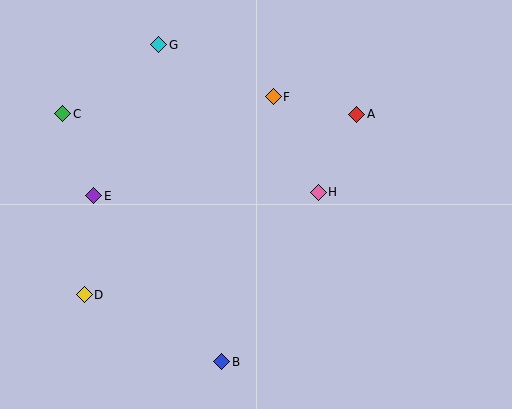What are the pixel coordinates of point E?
Point E is at (94, 196).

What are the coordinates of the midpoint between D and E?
The midpoint between D and E is at (89, 245).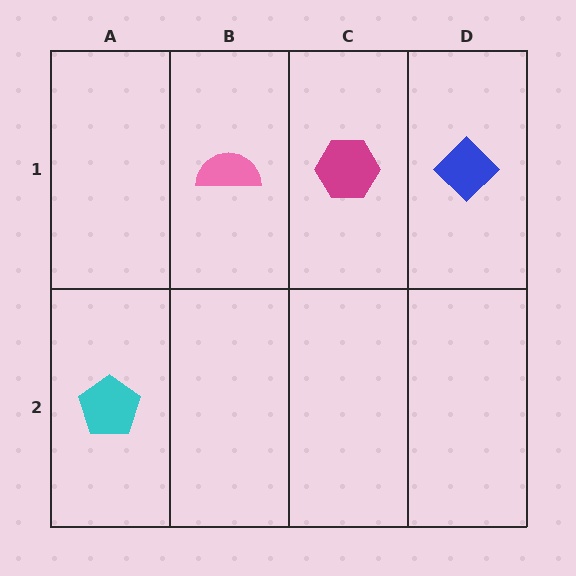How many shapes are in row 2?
1 shape.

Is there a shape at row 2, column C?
No, that cell is empty.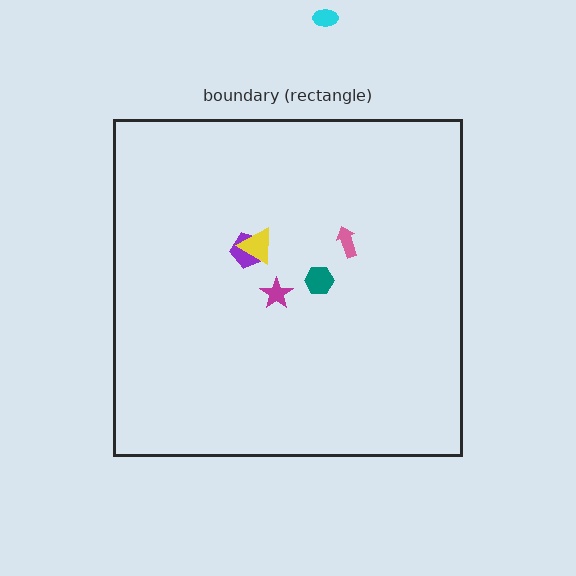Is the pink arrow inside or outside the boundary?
Inside.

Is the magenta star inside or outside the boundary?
Inside.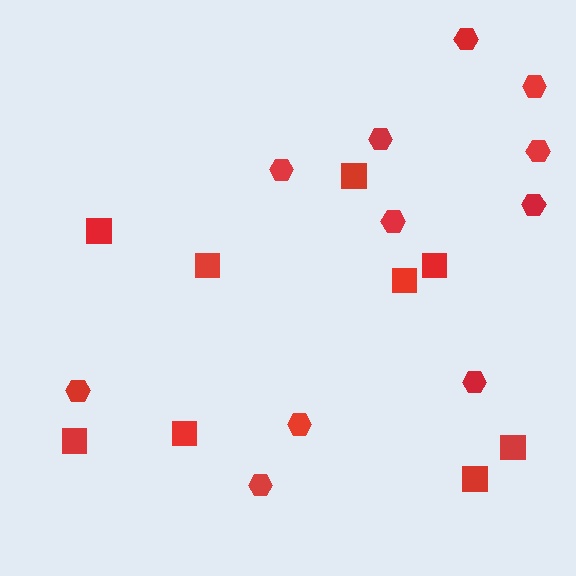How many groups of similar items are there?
There are 2 groups: one group of hexagons (11) and one group of squares (9).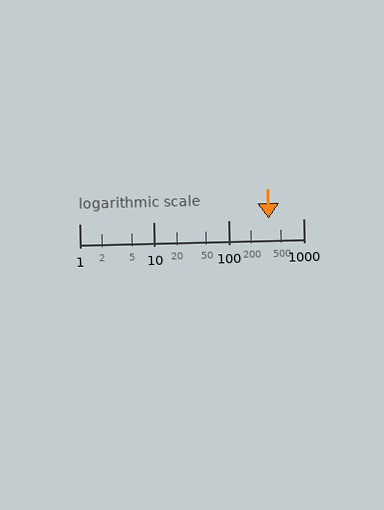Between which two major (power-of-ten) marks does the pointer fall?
The pointer is between 100 and 1000.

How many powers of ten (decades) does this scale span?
The scale spans 3 decades, from 1 to 1000.